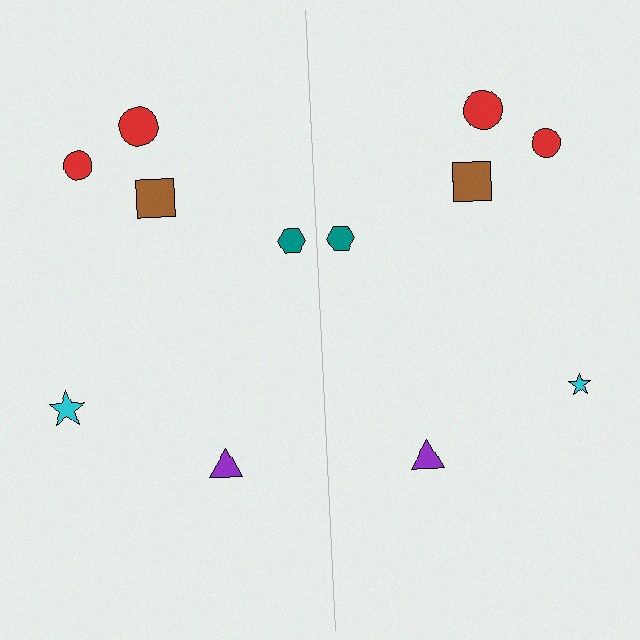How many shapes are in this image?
There are 12 shapes in this image.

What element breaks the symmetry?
The cyan star on the right side has a different size than its mirror counterpart.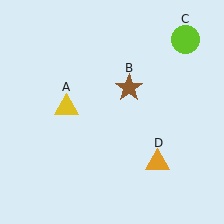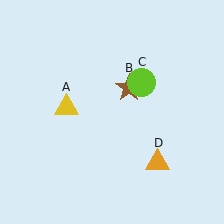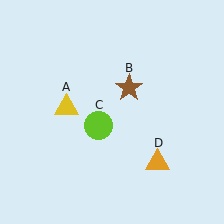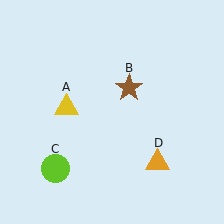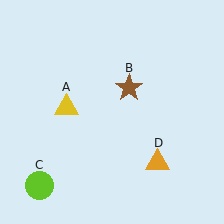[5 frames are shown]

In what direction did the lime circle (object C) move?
The lime circle (object C) moved down and to the left.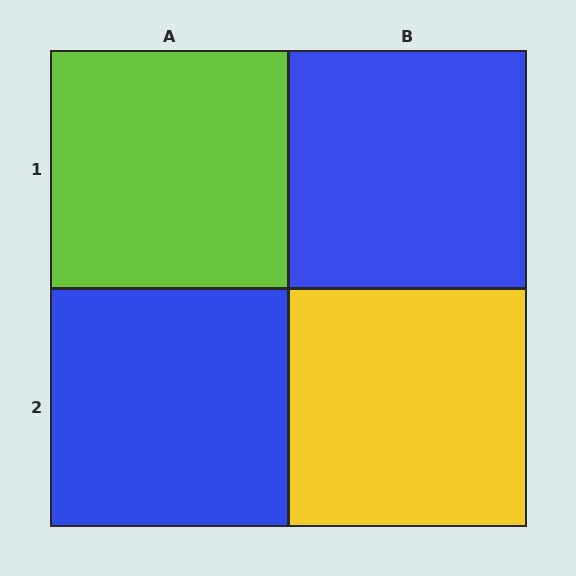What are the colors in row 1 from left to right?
Lime, blue.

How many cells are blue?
2 cells are blue.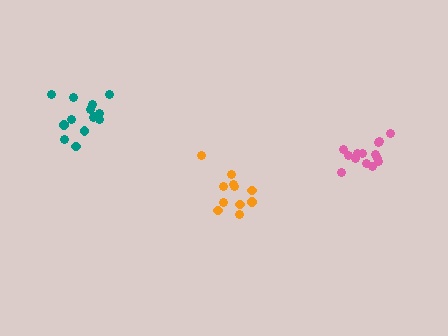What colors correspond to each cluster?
The clusters are colored: teal, orange, pink.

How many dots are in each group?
Group 1: 15 dots, Group 2: 11 dots, Group 3: 14 dots (40 total).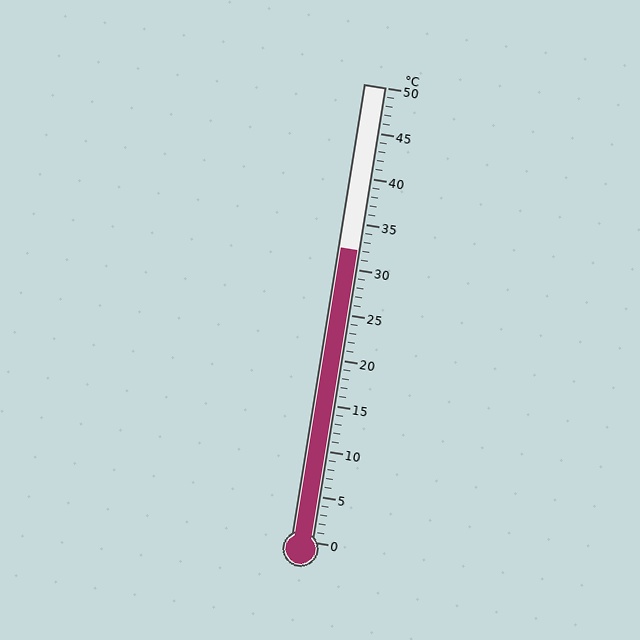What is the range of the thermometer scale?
The thermometer scale ranges from 0°C to 50°C.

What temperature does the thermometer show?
The thermometer shows approximately 32°C.